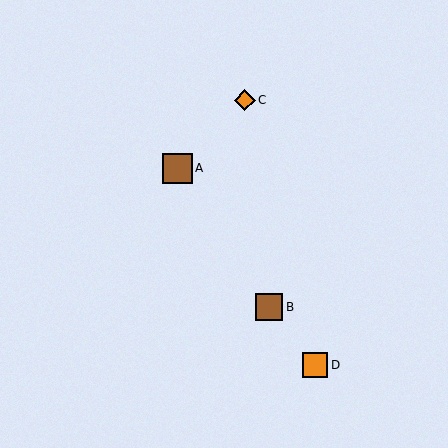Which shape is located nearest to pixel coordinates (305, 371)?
The orange square (labeled D) at (315, 365) is nearest to that location.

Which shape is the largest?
The brown square (labeled A) is the largest.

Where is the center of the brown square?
The center of the brown square is at (177, 168).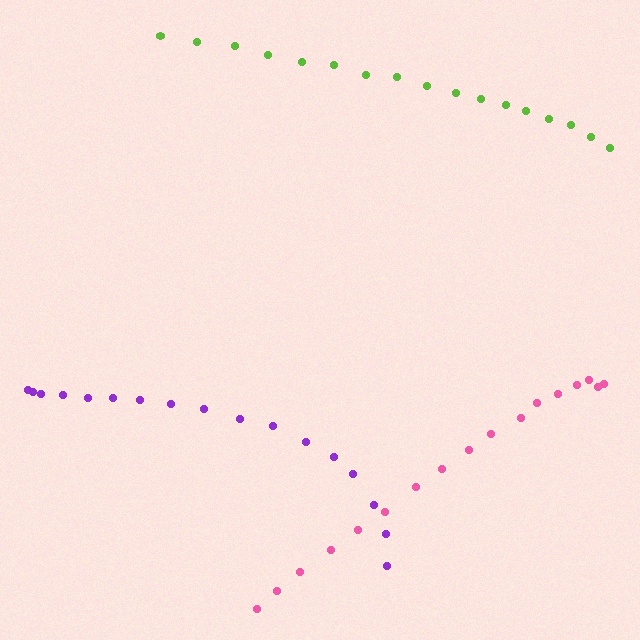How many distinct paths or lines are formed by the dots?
There are 3 distinct paths.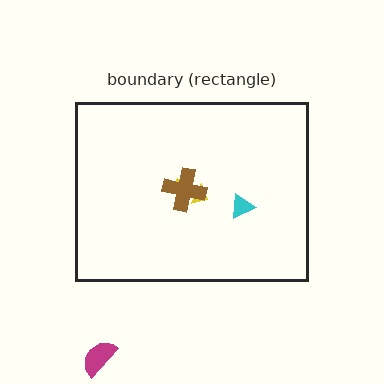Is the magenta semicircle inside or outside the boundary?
Outside.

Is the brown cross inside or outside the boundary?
Inside.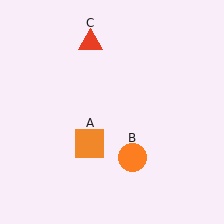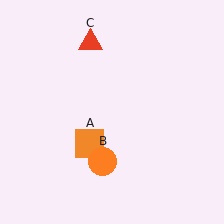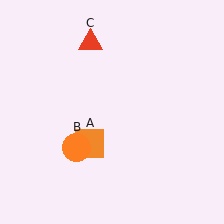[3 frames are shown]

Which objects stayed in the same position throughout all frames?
Orange square (object A) and red triangle (object C) remained stationary.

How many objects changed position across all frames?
1 object changed position: orange circle (object B).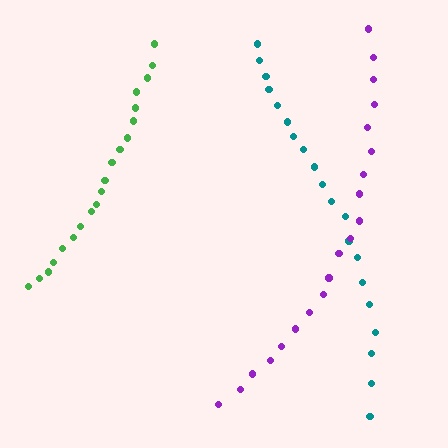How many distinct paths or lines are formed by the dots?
There are 3 distinct paths.